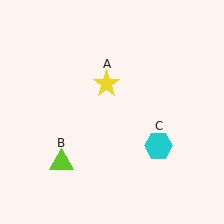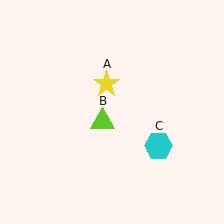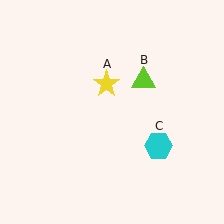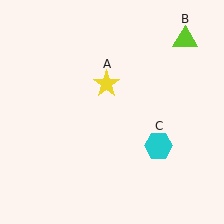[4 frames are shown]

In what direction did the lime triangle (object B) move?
The lime triangle (object B) moved up and to the right.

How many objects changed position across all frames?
1 object changed position: lime triangle (object B).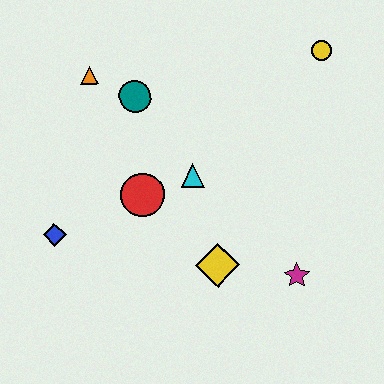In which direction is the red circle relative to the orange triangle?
The red circle is below the orange triangle.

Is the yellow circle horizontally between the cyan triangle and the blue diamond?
No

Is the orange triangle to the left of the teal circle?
Yes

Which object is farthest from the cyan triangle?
The yellow circle is farthest from the cyan triangle.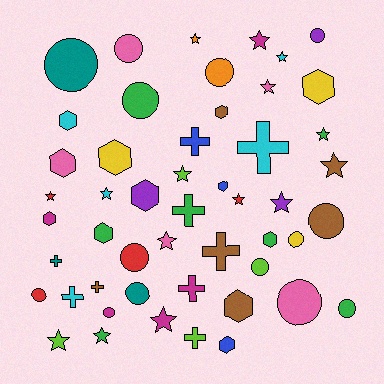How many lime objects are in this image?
There are 4 lime objects.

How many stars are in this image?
There are 15 stars.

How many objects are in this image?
There are 50 objects.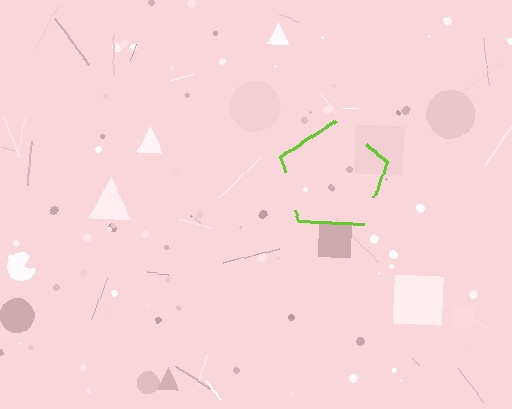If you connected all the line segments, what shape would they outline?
They would outline a pentagon.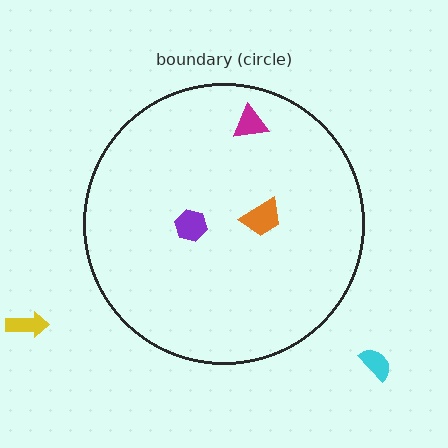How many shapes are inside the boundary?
3 inside, 2 outside.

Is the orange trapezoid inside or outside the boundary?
Inside.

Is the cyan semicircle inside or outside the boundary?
Outside.